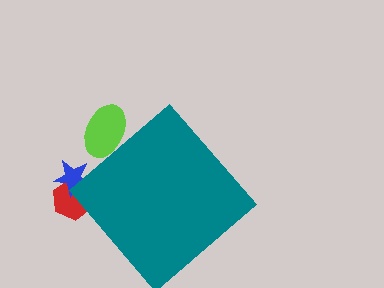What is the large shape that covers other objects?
A teal diamond.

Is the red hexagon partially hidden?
Yes, the red hexagon is partially hidden behind the teal diamond.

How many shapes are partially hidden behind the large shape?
3 shapes are partially hidden.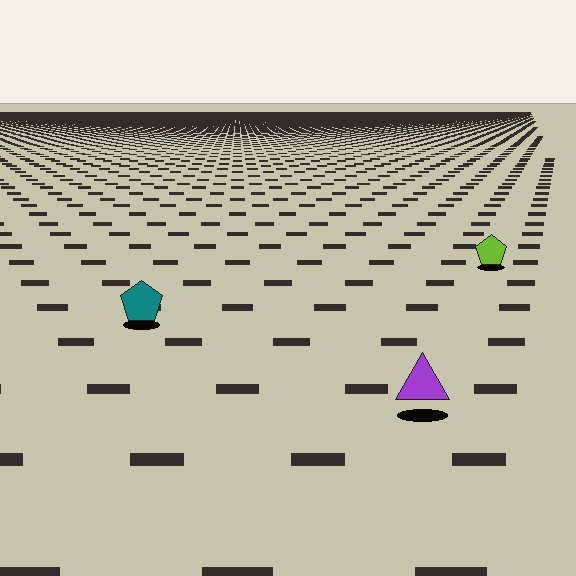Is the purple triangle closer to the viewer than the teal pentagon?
Yes. The purple triangle is closer — you can tell from the texture gradient: the ground texture is coarser near it.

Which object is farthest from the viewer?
The lime pentagon is farthest from the viewer. It appears smaller and the ground texture around it is denser.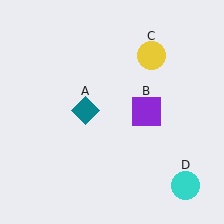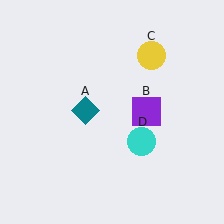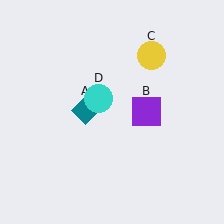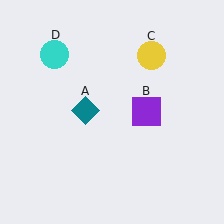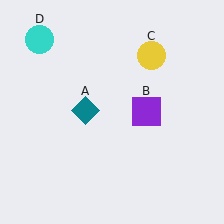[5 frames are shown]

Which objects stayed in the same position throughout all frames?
Teal diamond (object A) and purple square (object B) and yellow circle (object C) remained stationary.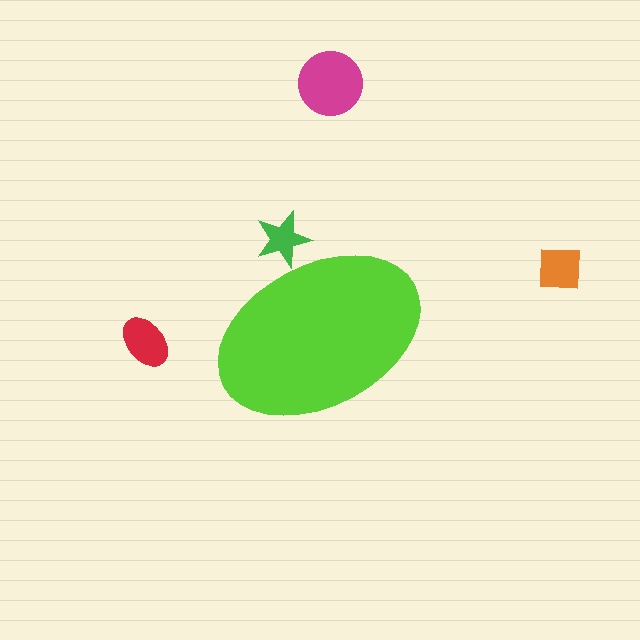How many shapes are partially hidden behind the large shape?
1 shape is partially hidden.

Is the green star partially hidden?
Yes, the green star is partially hidden behind the lime ellipse.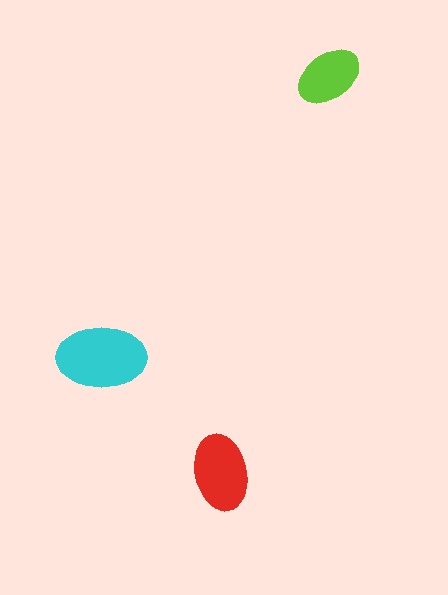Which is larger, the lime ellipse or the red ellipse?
The red one.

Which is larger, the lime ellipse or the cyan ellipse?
The cyan one.